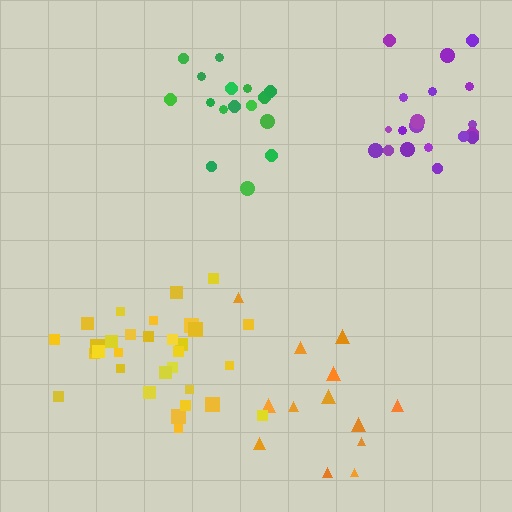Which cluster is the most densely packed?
Yellow.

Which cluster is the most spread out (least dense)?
Orange.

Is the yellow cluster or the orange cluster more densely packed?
Yellow.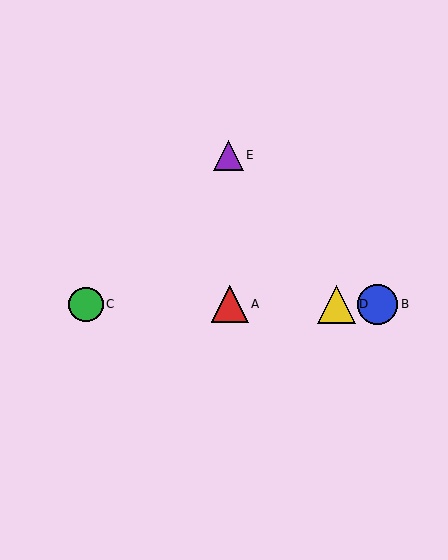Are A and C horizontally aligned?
Yes, both are at y≈304.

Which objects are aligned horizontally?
Objects A, B, C, D are aligned horizontally.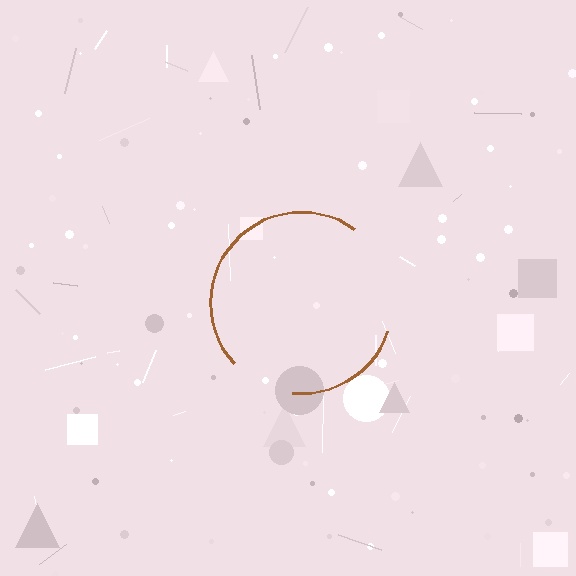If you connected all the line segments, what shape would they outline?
They would outline a circle.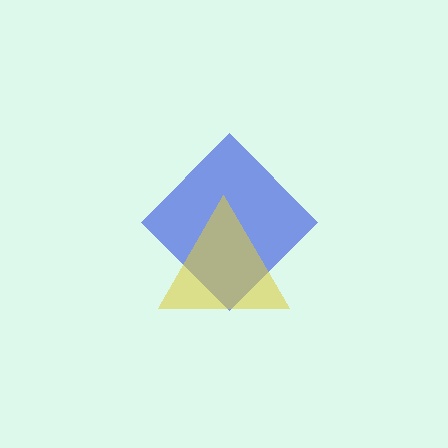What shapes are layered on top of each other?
The layered shapes are: a blue diamond, a yellow triangle.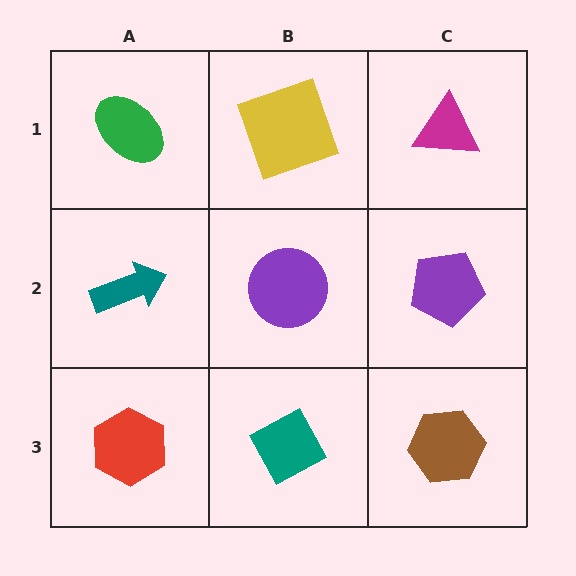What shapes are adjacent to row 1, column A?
A teal arrow (row 2, column A), a yellow square (row 1, column B).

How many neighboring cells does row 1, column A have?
2.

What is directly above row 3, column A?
A teal arrow.